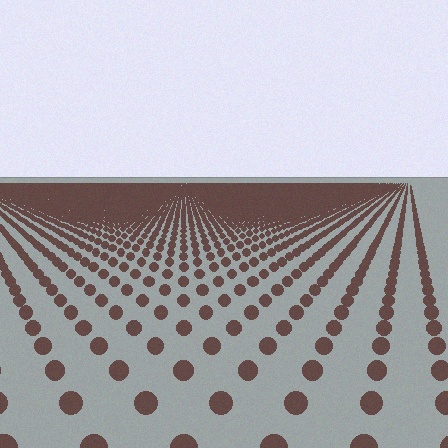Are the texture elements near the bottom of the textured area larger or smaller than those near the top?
Larger. Near the bottom, elements are closer to the viewer and appear at a bigger on-screen size.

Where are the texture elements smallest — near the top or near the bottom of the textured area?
Near the top.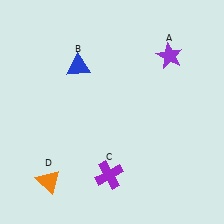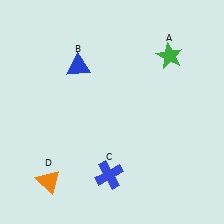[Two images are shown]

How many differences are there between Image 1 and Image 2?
There are 2 differences between the two images.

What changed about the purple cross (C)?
In Image 1, C is purple. In Image 2, it changed to blue.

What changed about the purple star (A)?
In Image 1, A is purple. In Image 2, it changed to green.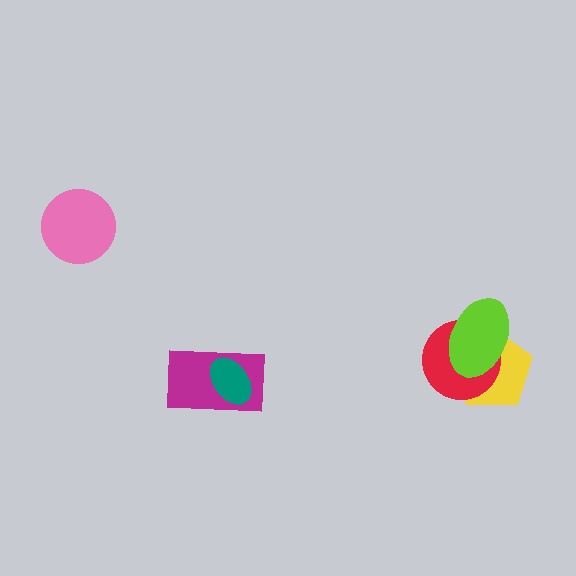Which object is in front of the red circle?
The lime ellipse is in front of the red circle.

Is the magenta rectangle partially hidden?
Yes, it is partially covered by another shape.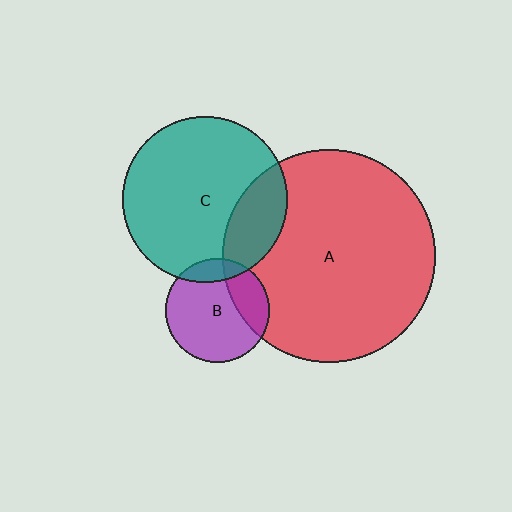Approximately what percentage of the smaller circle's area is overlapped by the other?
Approximately 15%.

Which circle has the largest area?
Circle A (red).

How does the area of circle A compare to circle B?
Approximately 4.2 times.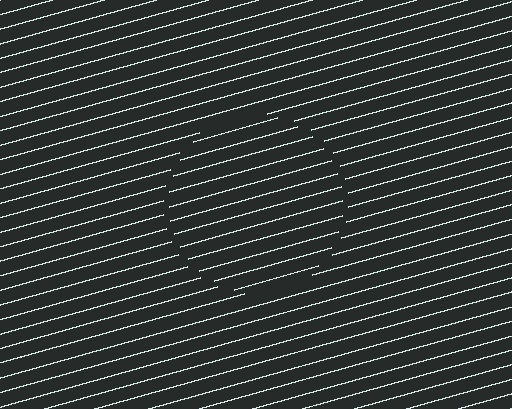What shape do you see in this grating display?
An illusory circle. The interior of the shape contains the same grating, shifted by half a period — the contour is defined by the phase discontinuity where line-ends from the inner and outer gratings abut.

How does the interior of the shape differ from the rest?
The interior of the shape contains the same grating, shifted by half a period — the contour is defined by the phase discontinuity where line-ends from the inner and outer gratings abut.